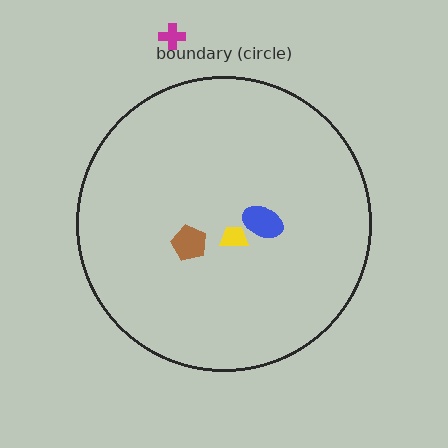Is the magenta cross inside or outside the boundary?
Outside.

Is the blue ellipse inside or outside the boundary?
Inside.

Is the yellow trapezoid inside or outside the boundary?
Inside.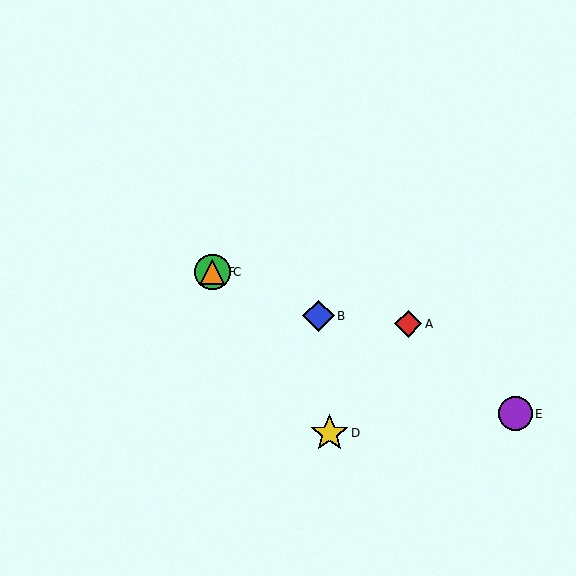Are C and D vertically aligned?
No, C is at x≈212 and D is at x≈329.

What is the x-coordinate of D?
Object D is at x≈329.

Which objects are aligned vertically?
Objects C, F are aligned vertically.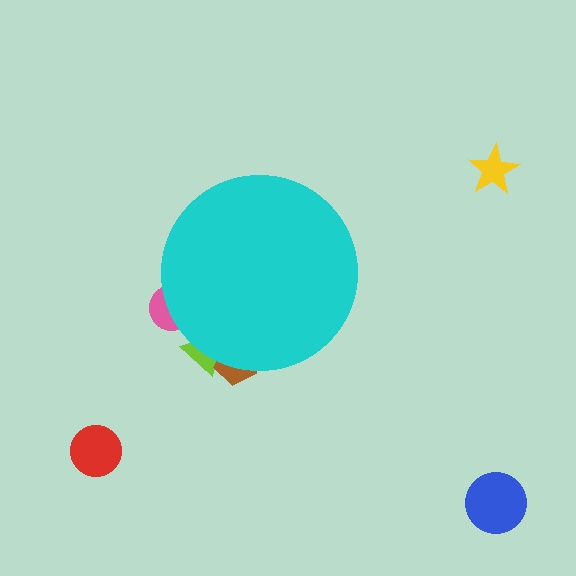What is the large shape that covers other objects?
A cyan circle.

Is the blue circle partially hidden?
No, the blue circle is fully visible.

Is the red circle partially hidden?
No, the red circle is fully visible.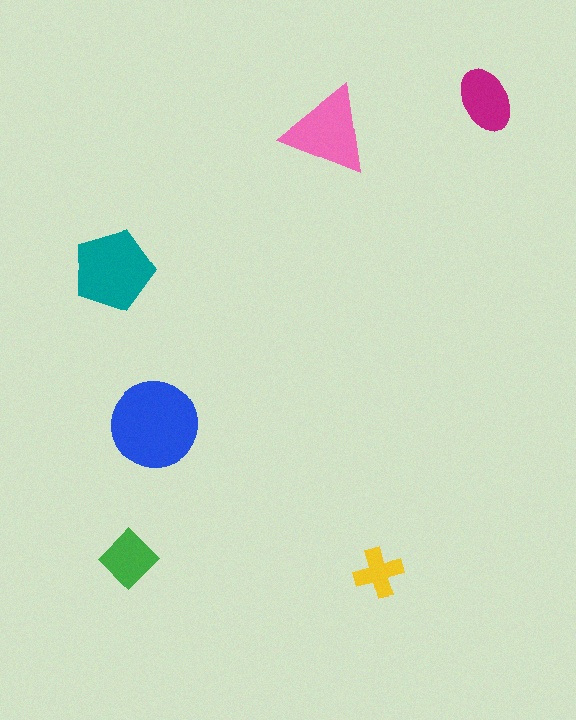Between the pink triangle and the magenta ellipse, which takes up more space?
The pink triangle.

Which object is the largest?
The blue circle.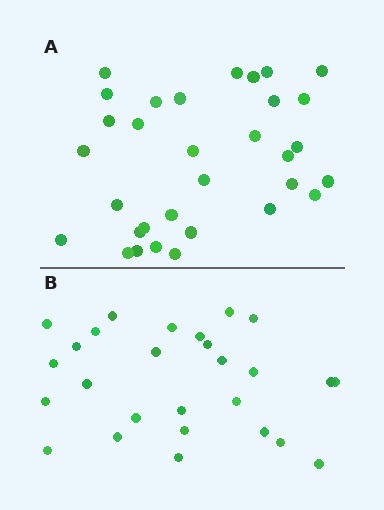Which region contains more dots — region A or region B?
Region A (the top region) has more dots.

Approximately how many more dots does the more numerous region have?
Region A has about 5 more dots than region B.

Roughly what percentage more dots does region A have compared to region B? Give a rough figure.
About 20% more.